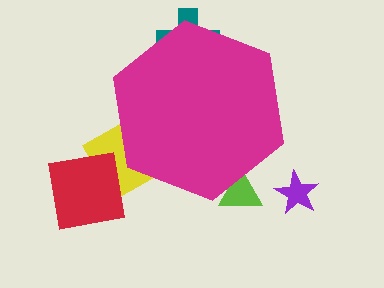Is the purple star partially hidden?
No, the purple star is fully visible.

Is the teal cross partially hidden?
Yes, the teal cross is partially hidden behind the magenta hexagon.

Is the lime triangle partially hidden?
Yes, the lime triangle is partially hidden behind the magenta hexagon.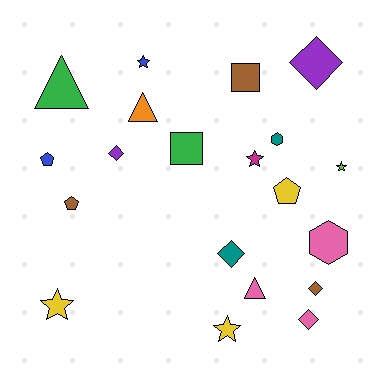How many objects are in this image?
There are 20 objects.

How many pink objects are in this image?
There are 3 pink objects.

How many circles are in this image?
There are no circles.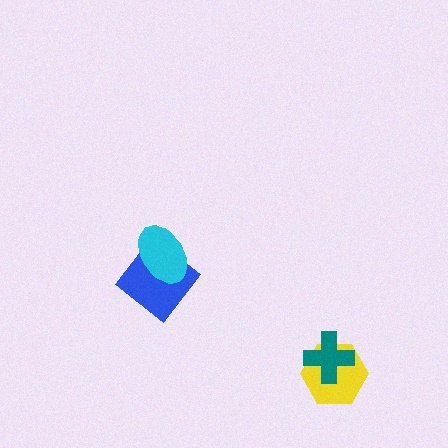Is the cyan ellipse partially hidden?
No, no other shape covers it.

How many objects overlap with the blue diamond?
1 object overlaps with the blue diamond.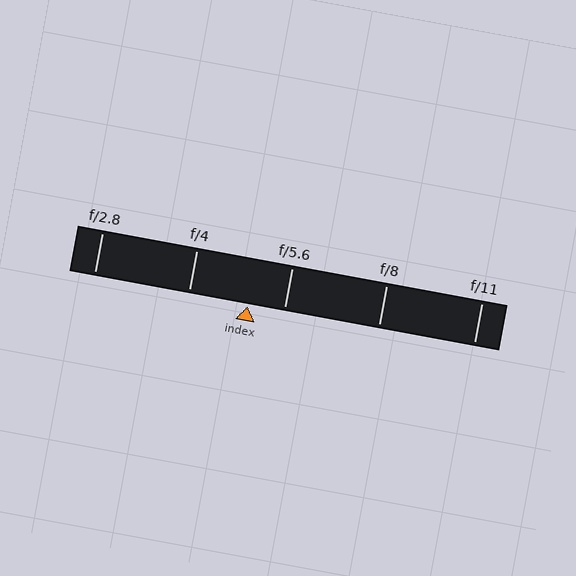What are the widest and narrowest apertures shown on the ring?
The widest aperture shown is f/2.8 and the narrowest is f/11.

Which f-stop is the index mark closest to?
The index mark is closest to f/5.6.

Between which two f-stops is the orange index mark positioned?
The index mark is between f/4 and f/5.6.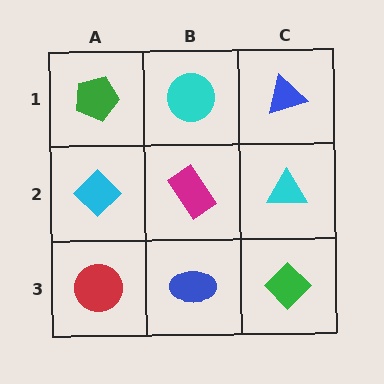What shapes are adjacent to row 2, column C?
A blue triangle (row 1, column C), a green diamond (row 3, column C), a magenta rectangle (row 2, column B).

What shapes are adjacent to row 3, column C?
A cyan triangle (row 2, column C), a blue ellipse (row 3, column B).